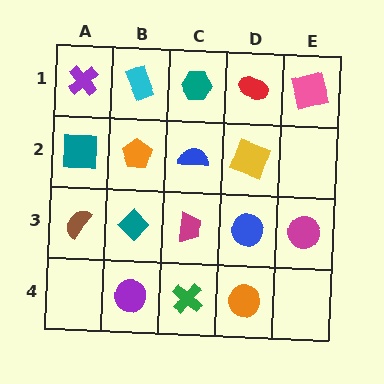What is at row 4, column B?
A purple circle.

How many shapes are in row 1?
5 shapes.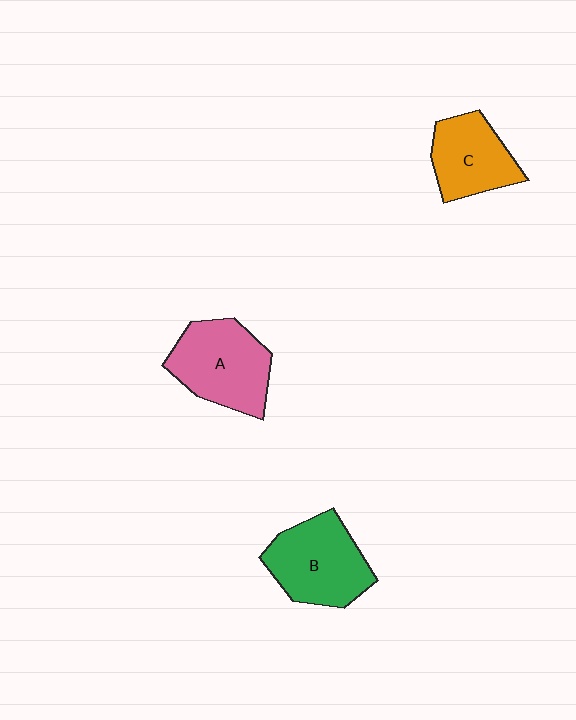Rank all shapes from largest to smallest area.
From largest to smallest: A (pink), B (green), C (orange).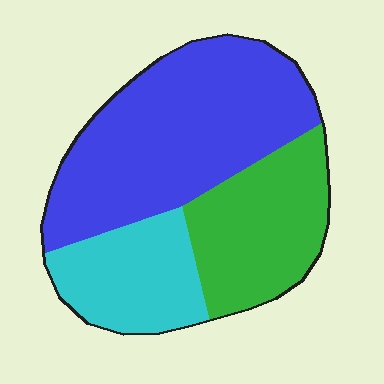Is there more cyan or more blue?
Blue.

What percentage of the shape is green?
Green covers about 30% of the shape.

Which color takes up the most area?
Blue, at roughly 50%.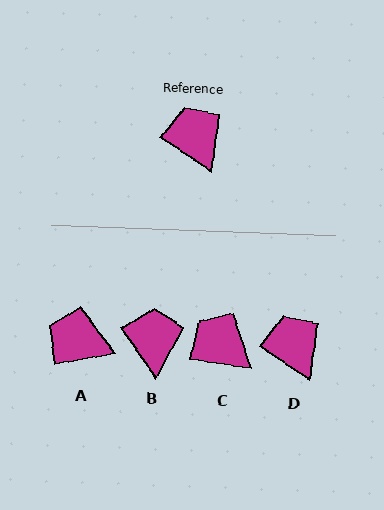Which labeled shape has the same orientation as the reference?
D.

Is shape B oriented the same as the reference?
No, it is off by about 21 degrees.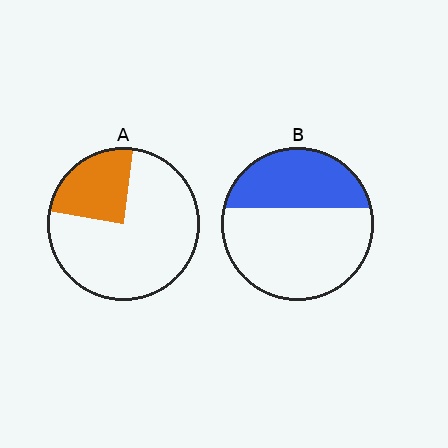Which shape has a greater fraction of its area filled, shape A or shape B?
Shape B.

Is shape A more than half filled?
No.